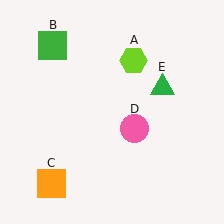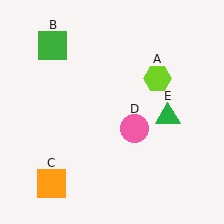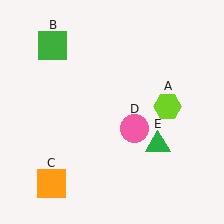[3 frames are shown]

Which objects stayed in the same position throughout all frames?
Green square (object B) and orange square (object C) and pink circle (object D) remained stationary.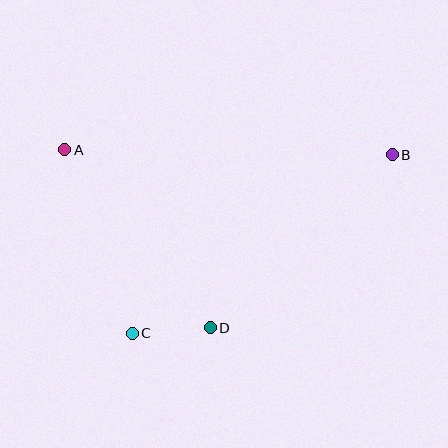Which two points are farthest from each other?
Points A and B are farthest from each other.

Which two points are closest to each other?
Points C and D are closest to each other.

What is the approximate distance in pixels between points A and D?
The distance between A and D is approximately 230 pixels.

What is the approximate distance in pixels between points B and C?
The distance between B and C is approximately 315 pixels.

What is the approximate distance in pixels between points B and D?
The distance between B and D is approximately 251 pixels.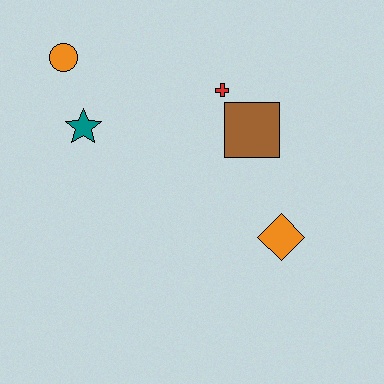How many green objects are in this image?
There are no green objects.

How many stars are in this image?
There is 1 star.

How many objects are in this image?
There are 5 objects.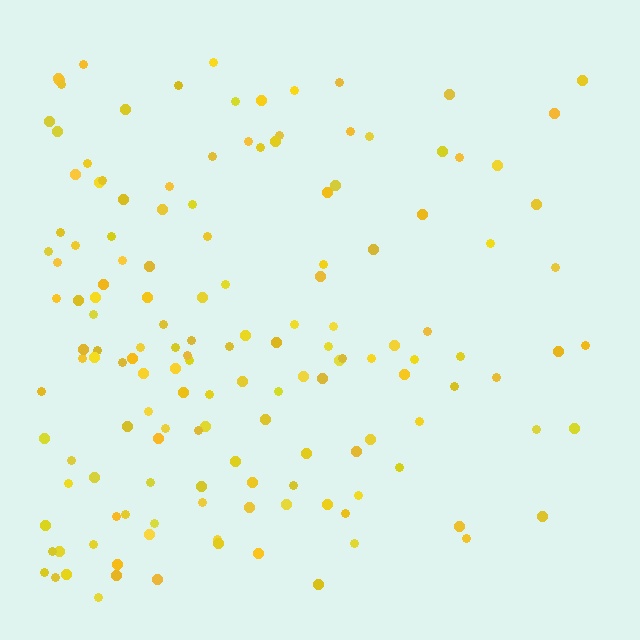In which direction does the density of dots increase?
From right to left, with the left side densest.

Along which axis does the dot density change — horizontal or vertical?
Horizontal.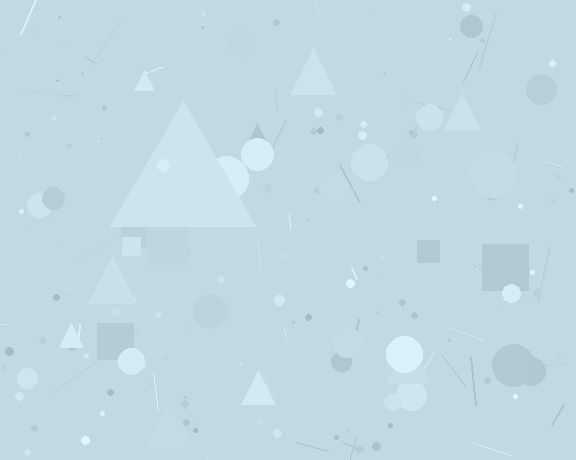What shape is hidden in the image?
A triangle is hidden in the image.